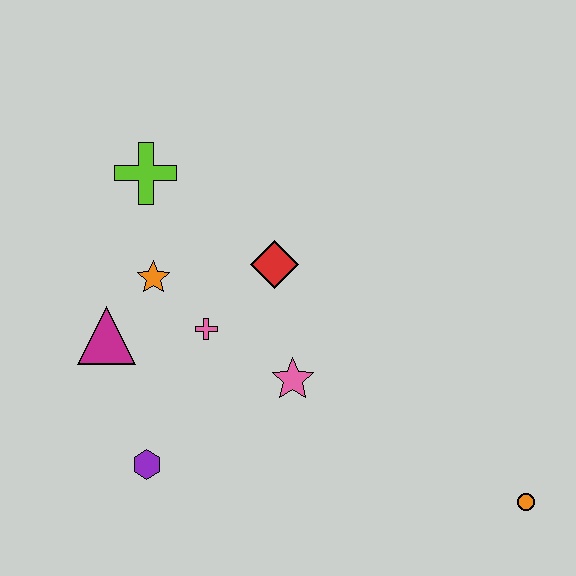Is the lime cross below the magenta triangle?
No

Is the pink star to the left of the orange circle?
Yes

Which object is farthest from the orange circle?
The lime cross is farthest from the orange circle.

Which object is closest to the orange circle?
The pink star is closest to the orange circle.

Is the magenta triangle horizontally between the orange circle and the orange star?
No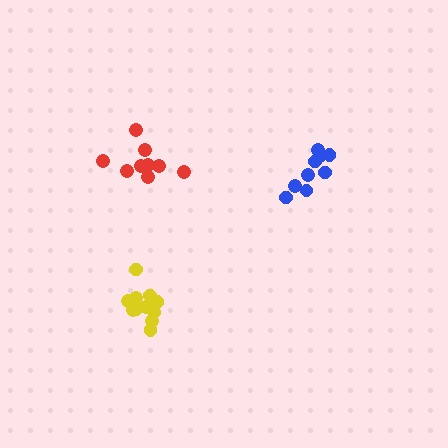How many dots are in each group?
Group 1: 9 dots, Group 2: 9 dots, Group 3: 11 dots (29 total).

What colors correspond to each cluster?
The clusters are colored: blue, red, yellow.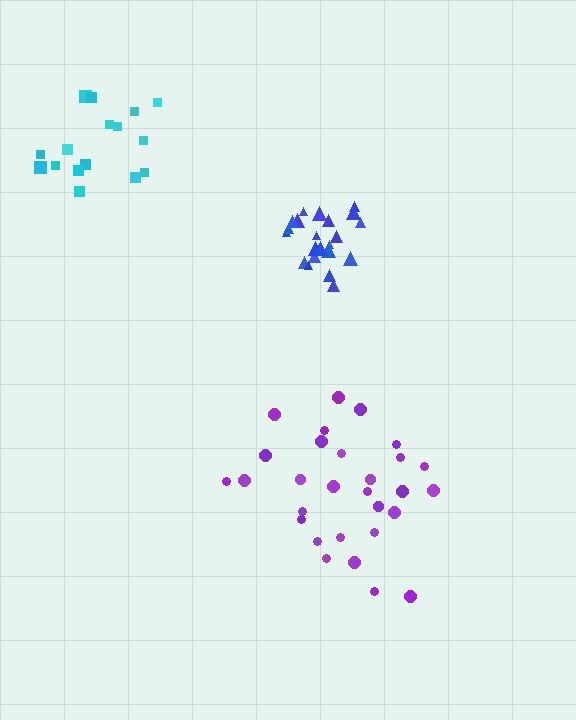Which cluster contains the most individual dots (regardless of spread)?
Purple (29).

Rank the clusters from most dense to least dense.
blue, cyan, purple.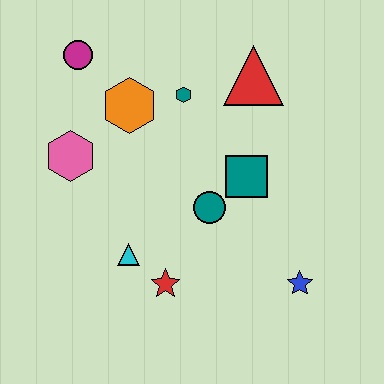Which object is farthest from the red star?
The magenta circle is farthest from the red star.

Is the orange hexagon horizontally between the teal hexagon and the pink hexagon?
Yes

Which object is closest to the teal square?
The teal circle is closest to the teal square.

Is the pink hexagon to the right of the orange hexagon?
No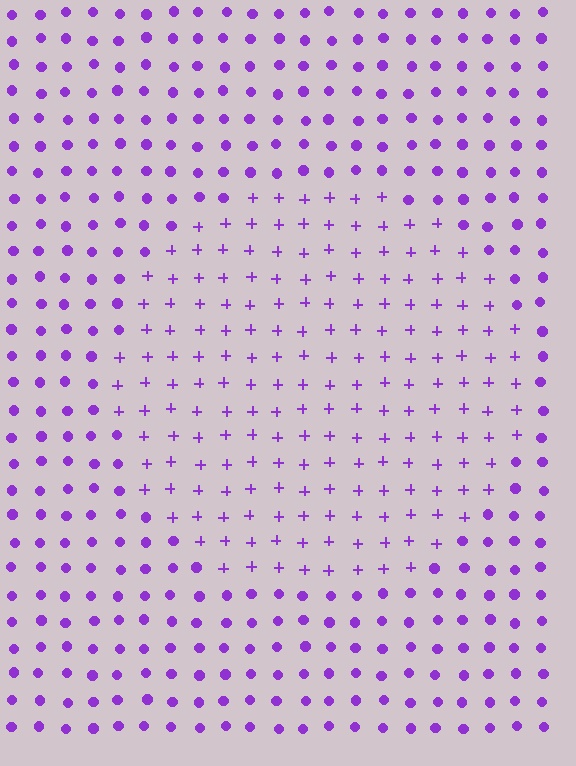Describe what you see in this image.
The image is filled with small purple elements arranged in a uniform grid. A circle-shaped region contains plus signs, while the surrounding area contains circles. The boundary is defined purely by the change in element shape.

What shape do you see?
I see a circle.